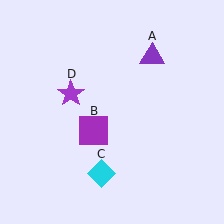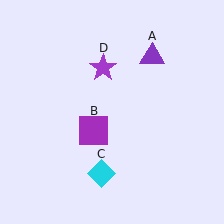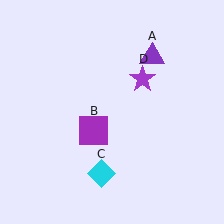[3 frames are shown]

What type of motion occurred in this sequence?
The purple star (object D) rotated clockwise around the center of the scene.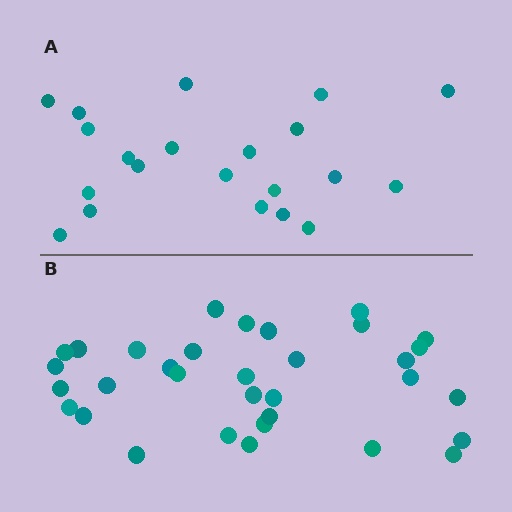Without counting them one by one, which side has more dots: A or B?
Region B (the bottom region) has more dots.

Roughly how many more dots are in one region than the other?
Region B has roughly 12 or so more dots than region A.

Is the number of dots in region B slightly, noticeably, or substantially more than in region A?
Region B has substantially more. The ratio is roughly 1.6 to 1.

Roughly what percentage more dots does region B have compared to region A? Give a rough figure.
About 55% more.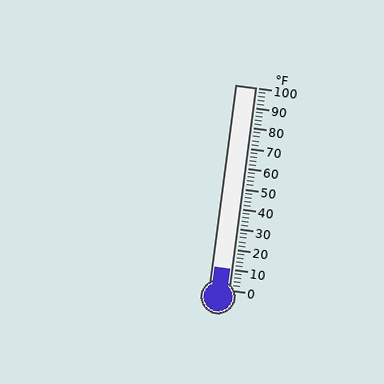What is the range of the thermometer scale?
The thermometer scale ranges from 0°F to 100°F.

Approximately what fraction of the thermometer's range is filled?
The thermometer is filled to approximately 10% of its range.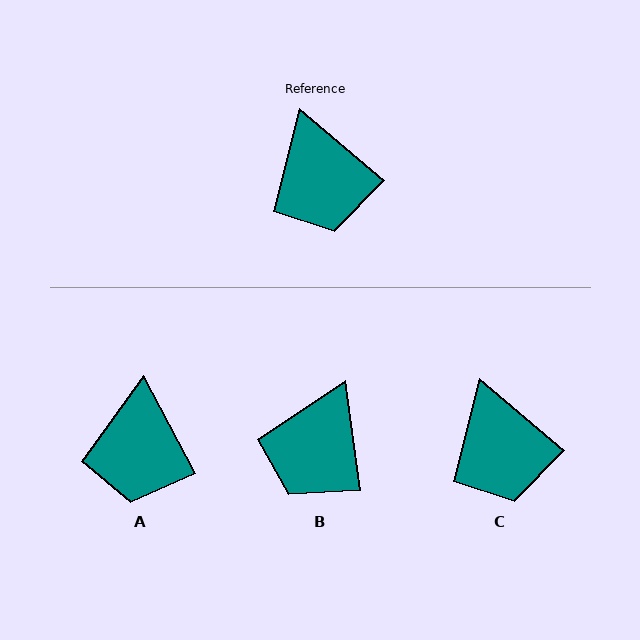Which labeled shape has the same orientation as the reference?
C.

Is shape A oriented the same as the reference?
No, it is off by about 22 degrees.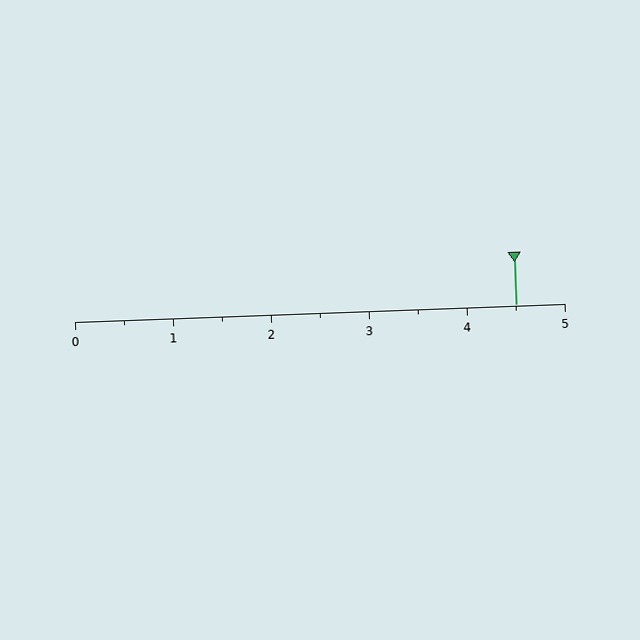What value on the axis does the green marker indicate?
The marker indicates approximately 4.5.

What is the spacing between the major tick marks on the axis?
The major ticks are spaced 1 apart.